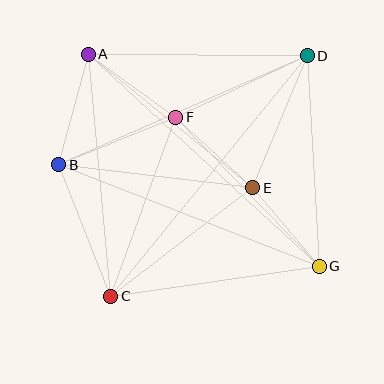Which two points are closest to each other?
Points E and G are closest to each other.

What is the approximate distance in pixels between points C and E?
The distance between C and E is approximately 179 pixels.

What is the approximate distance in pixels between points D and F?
The distance between D and F is approximately 145 pixels.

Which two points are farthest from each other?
Points A and G are farthest from each other.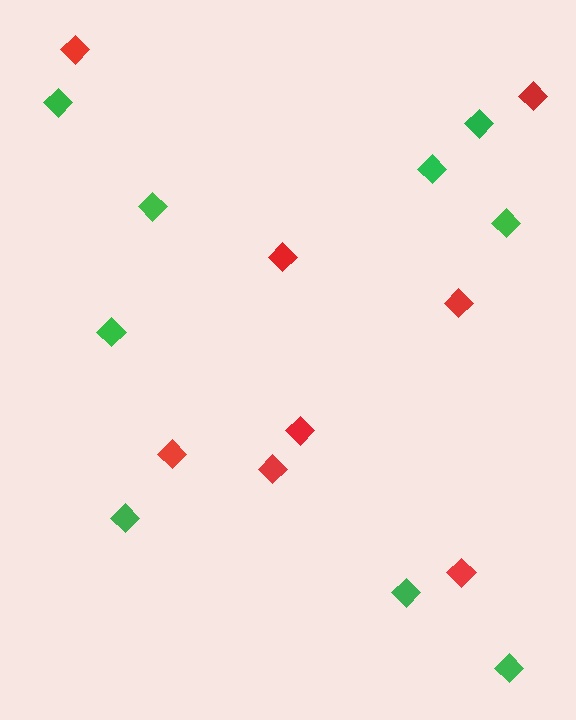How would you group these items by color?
There are 2 groups: one group of red diamonds (8) and one group of green diamonds (9).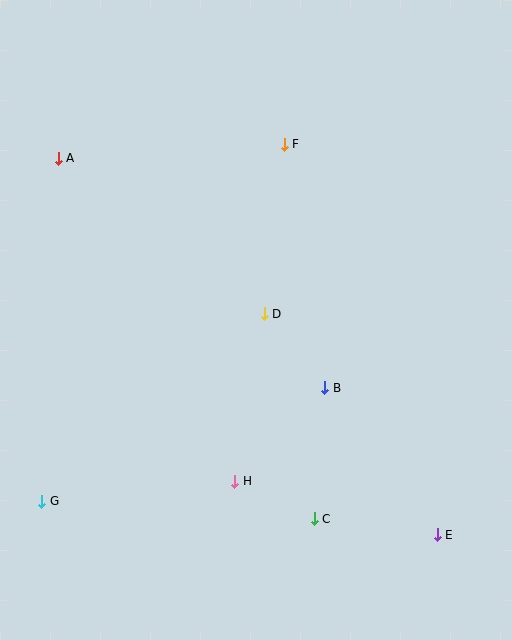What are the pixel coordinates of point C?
Point C is at (314, 519).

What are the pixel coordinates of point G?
Point G is at (42, 501).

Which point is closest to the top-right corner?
Point F is closest to the top-right corner.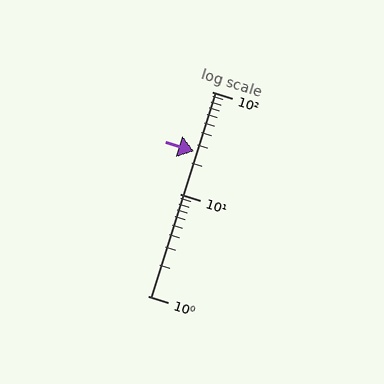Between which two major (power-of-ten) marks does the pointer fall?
The pointer is between 10 and 100.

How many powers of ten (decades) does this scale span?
The scale spans 2 decades, from 1 to 100.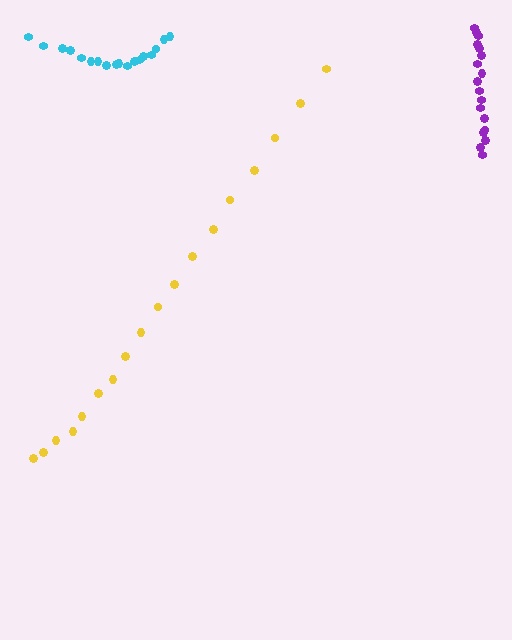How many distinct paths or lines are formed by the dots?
There are 3 distinct paths.